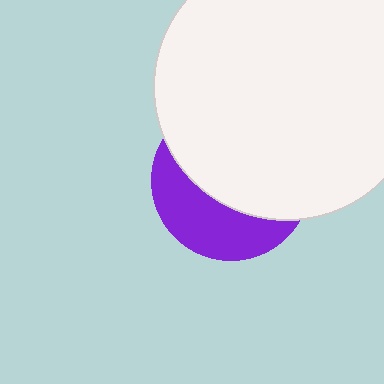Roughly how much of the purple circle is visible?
A small part of it is visible (roughly 37%).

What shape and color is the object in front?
The object in front is a white circle.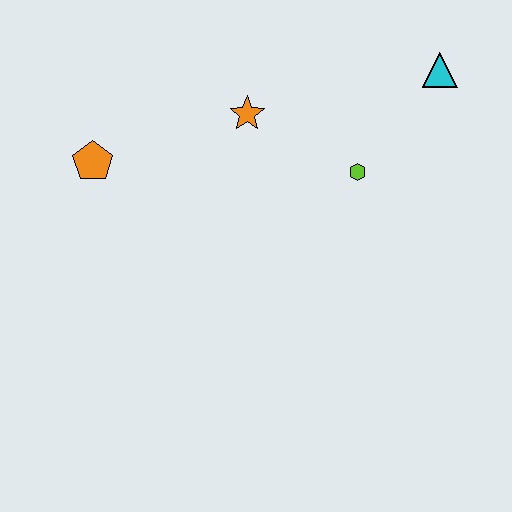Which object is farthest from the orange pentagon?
The cyan triangle is farthest from the orange pentagon.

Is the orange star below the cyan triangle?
Yes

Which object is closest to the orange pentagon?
The orange star is closest to the orange pentagon.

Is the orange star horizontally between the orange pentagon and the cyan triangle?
Yes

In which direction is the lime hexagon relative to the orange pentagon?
The lime hexagon is to the right of the orange pentagon.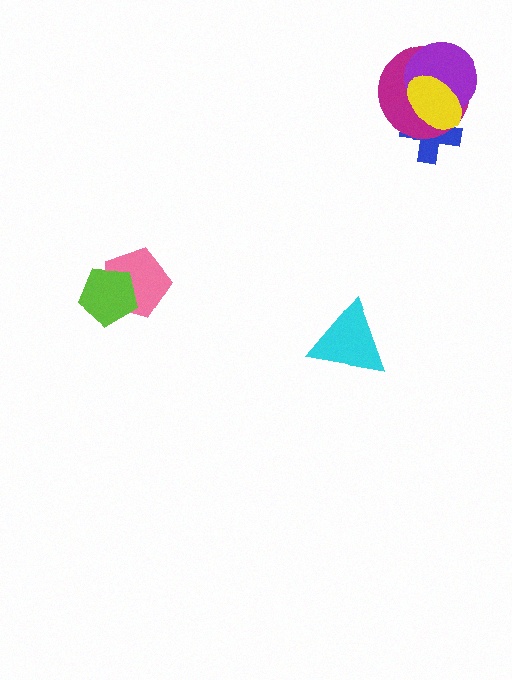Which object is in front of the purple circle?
The yellow ellipse is in front of the purple circle.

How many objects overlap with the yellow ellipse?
3 objects overlap with the yellow ellipse.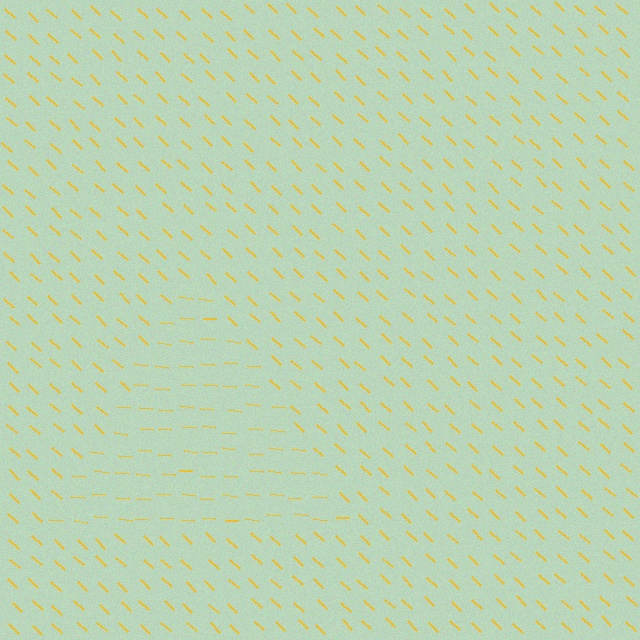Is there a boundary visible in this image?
Yes, there is a texture boundary formed by a change in line orientation.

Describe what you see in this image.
The image is filled with small yellow line segments. A triangle region in the image has lines oriented differently from the surrounding lines, creating a visible texture boundary.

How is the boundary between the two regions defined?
The boundary is defined purely by a change in line orientation (approximately 37 degrees difference). All lines are the same color and thickness.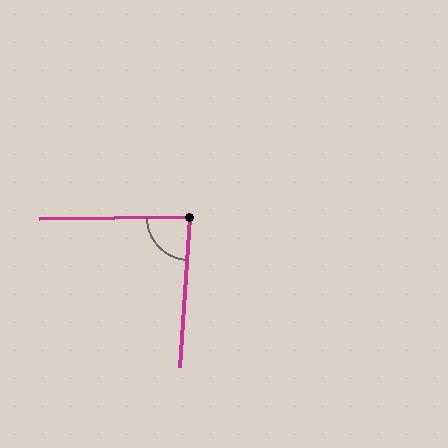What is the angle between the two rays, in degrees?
Approximately 85 degrees.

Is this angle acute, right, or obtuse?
It is approximately a right angle.